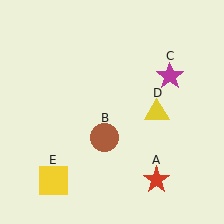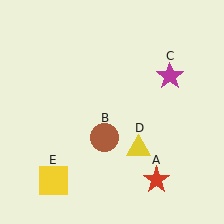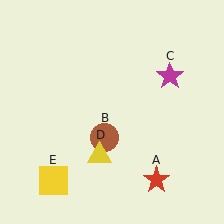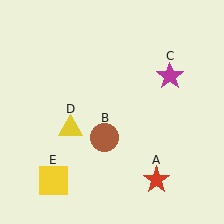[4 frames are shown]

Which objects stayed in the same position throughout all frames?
Red star (object A) and brown circle (object B) and magenta star (object C) and yellow square (object E) remained stationary.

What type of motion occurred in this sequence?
The yellow triangle (object D) rotated clockwise around the center of the scene.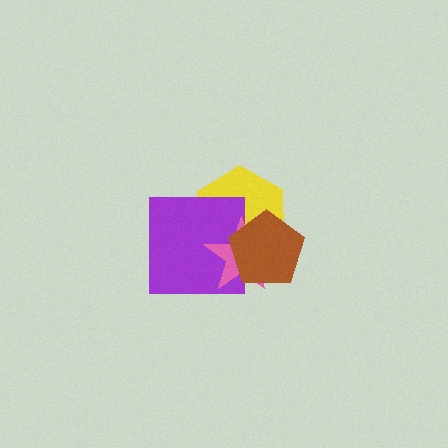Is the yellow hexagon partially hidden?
Yes, it is partially covered by another shape.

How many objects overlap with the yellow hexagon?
3 objects overlap with the yellow hexagon.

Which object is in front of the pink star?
The brown pentagon is in front of the pink star.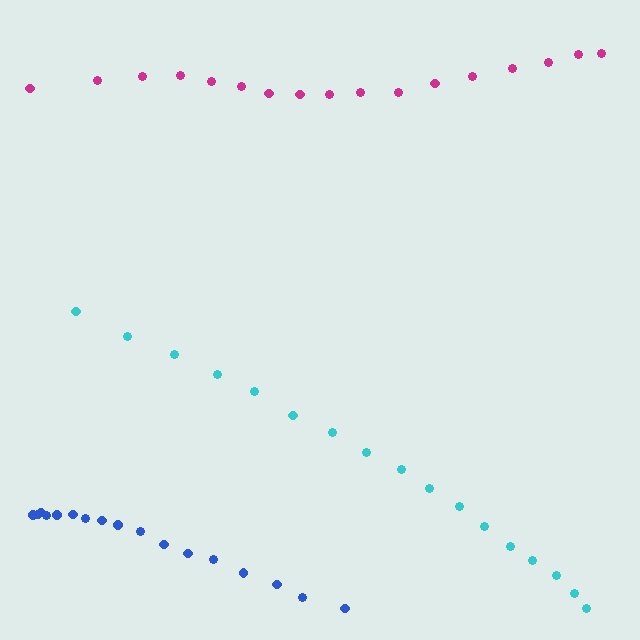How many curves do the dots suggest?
There are 3 distinct paths.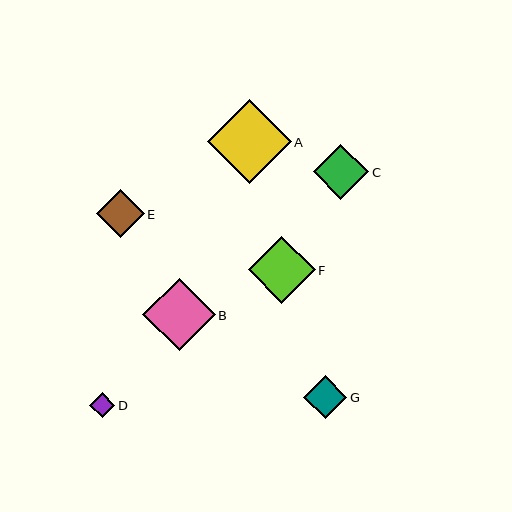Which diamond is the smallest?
Diamond D is the smallest with a size of approximately 25 pixels.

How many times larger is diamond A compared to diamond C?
Diamond A is approximately 1.5 times the size of diamond C.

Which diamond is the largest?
Diamond A is the largest with a size of approximately 84 pixels.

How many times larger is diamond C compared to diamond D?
Diamond C is approximately 2.2 times the size of diamond D.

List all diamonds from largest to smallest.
From largest to smallest: A, B, F, C, E, G, D.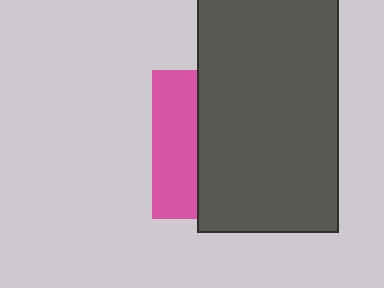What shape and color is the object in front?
The object in front is a dark gray rectangle.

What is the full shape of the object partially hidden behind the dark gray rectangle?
The partially hidden object is a pink square.